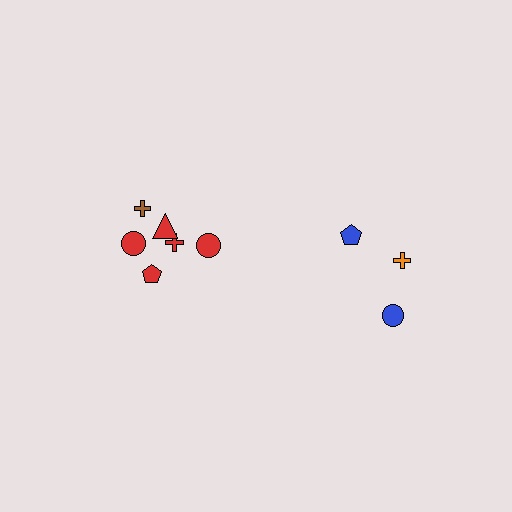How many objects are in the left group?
There are 6 objects.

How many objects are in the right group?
There are 3 objects.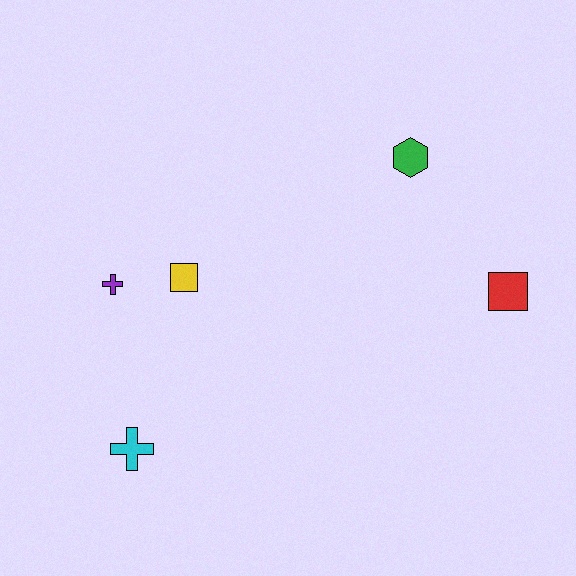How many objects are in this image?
There are 5 objects.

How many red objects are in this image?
There is 1 red object.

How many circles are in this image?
There are no circles.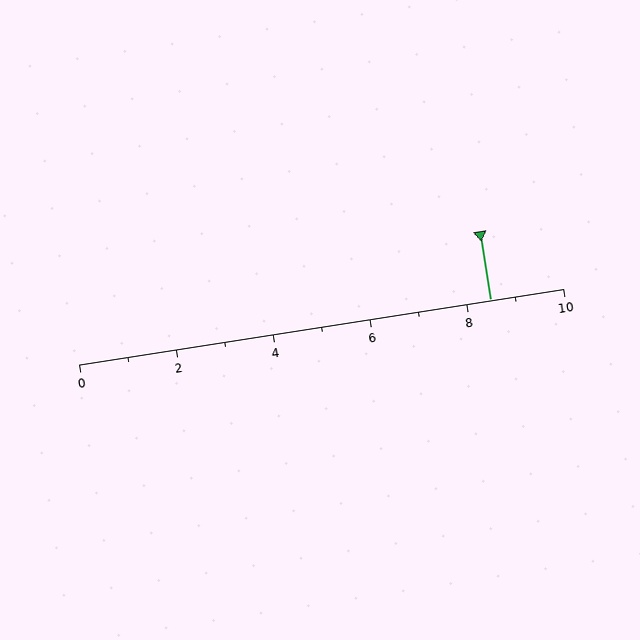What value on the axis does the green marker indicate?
The marker indicates approximately 8.5.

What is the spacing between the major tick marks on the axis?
The major ticks are spaced 2 apart.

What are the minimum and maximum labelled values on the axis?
The axis runs from 0 to 10.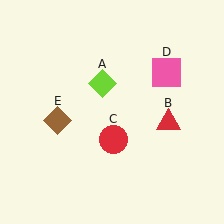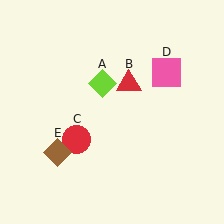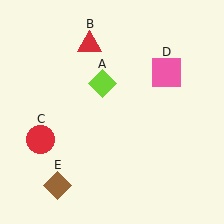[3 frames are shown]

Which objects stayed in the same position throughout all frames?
Lime diamond (object A) and pink square (object D) remained stationary.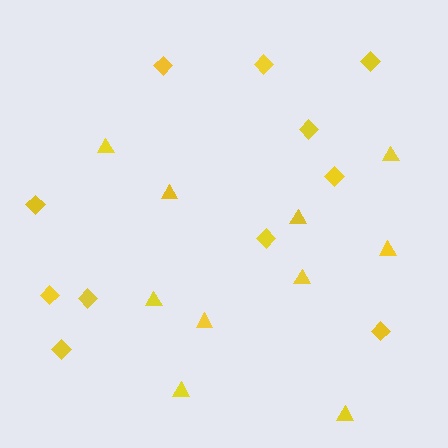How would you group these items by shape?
There are 2 groups: one group of diamonds (11) and one group of triangles (10).